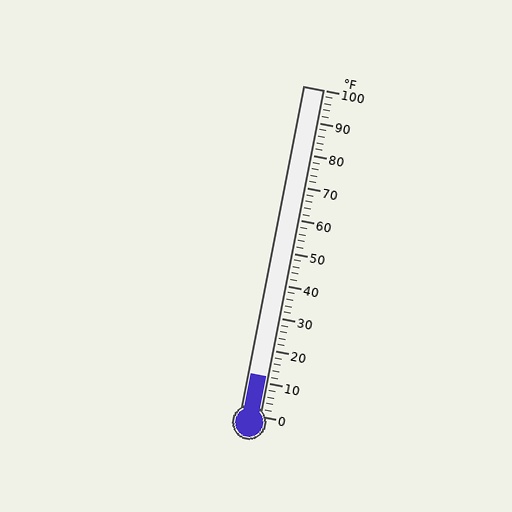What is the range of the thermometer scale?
The thermometer scale ranges from 0°F to 100°F.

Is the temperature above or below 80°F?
The temperature is below 80°F.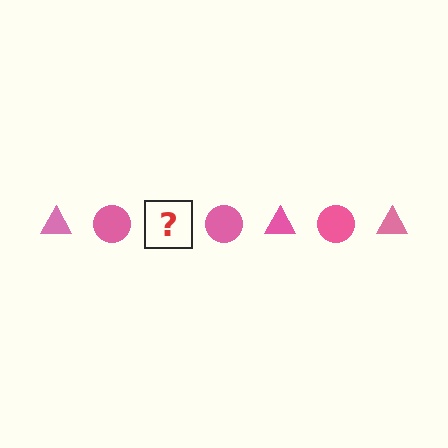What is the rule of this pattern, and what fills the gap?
The rule is that the pattern cycles through triangle, circle shapes in pink. The gap should be filled with a pink triangle.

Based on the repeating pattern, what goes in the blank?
The blank should be a pink triangle.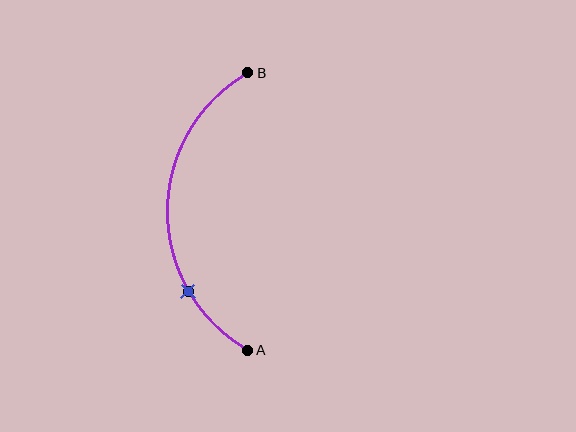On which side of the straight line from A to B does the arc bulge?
The arc bulges to the left of the straight line connecting A and B.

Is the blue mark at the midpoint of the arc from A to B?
No. The blue mark lies on the arc but is closer to endpoint A. The arc midpoint would be at the point on the curve equidistant along the arc from both A and B.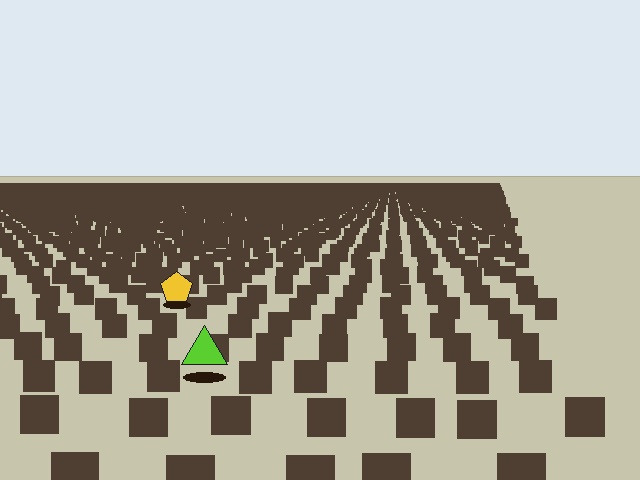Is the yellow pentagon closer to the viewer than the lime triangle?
No. The lime triangle is closer — you can tell from the texture gradient: the ground texture is coarser near it.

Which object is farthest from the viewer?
The yellow pentagon is farthest from the viewer. It appears smaller and the ground texture around it is denser.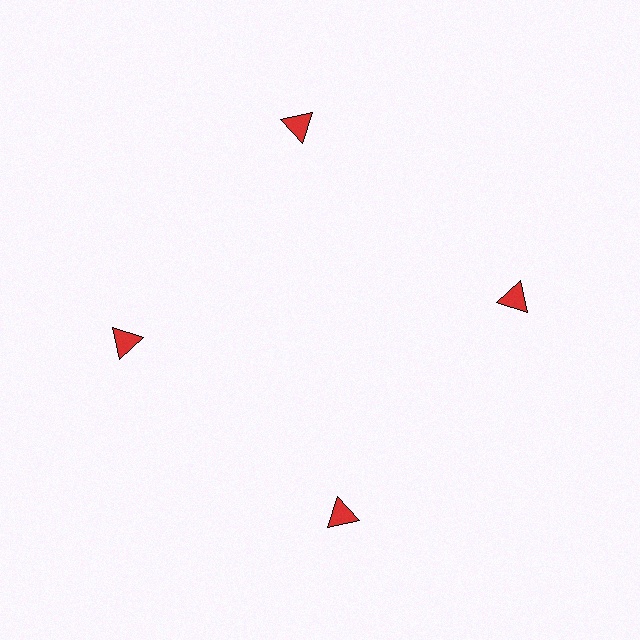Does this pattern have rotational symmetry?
Yes, this pattern has 4-fold rotational symmetry. It looks the same after rotating 90 degrees around the center.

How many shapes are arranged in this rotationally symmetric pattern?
There are 4 shapes, arranged in 4 groups of 1.